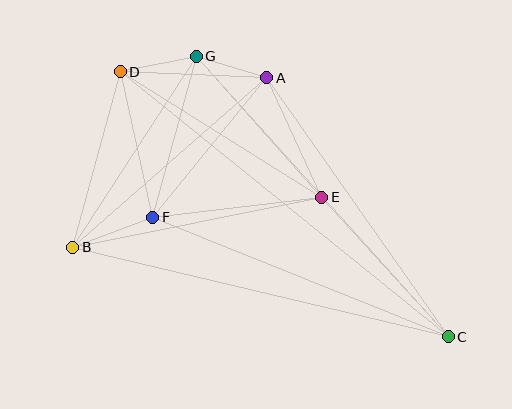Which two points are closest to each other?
Points A and G are closest to each other.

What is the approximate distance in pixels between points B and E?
The distance between B and E is approximately 254 pixels.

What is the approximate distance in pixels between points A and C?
The distance between A and C is approximately 316 pixels.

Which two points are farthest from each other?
Points C and D are farthest from each other.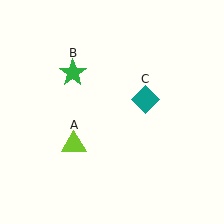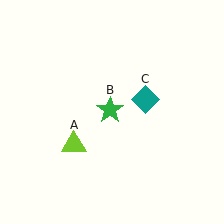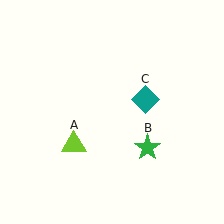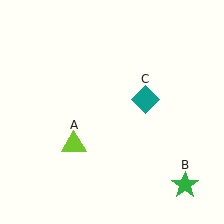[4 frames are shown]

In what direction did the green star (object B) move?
The green star (object B) moved down and to the right.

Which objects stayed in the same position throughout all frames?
Lime triangle (object A) and teal diamond (object C) remained stationary.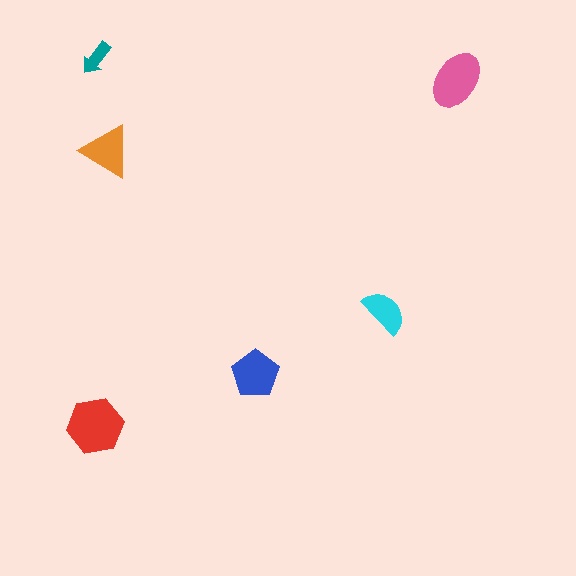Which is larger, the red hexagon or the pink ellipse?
The red hexagon.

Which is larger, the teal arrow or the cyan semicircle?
The cyan semicircle.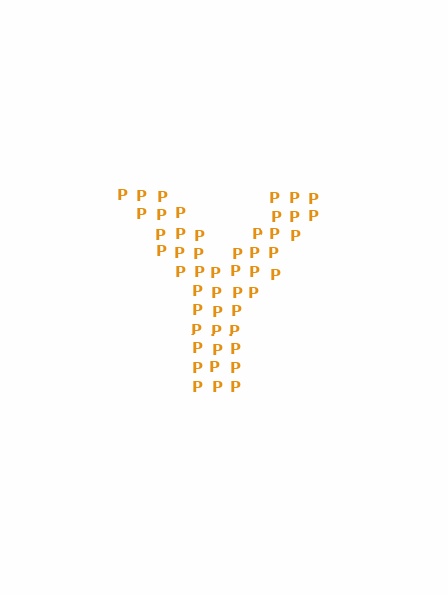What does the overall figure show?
The overall figure shows the letter Y.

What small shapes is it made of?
It is made of small letter P's.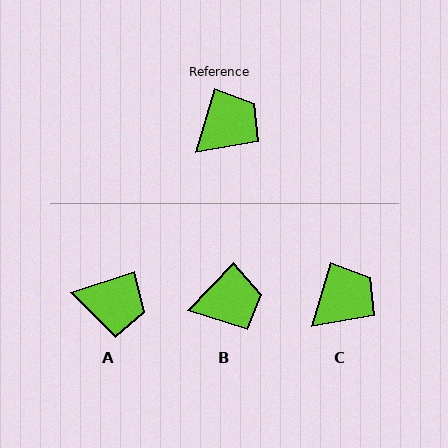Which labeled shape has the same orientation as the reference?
C.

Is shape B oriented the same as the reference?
No, it is off by about 27 degrees.